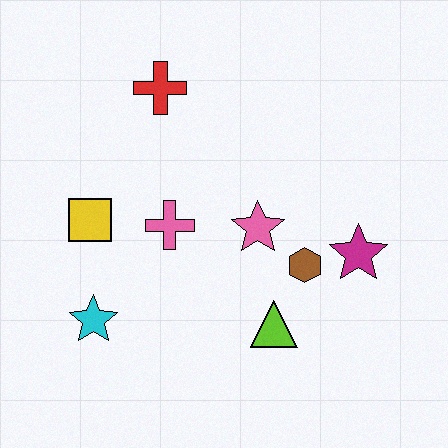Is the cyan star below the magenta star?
Yes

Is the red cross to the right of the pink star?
No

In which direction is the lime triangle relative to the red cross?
The lime triangle is below the red cross.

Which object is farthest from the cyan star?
The magenta star is farthest from the cyan star.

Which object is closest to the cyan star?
The yellow square is closest to the cyan star.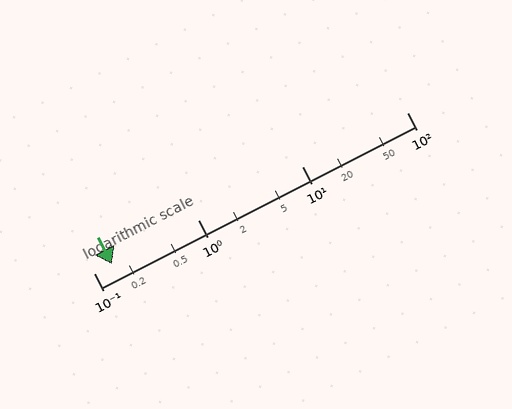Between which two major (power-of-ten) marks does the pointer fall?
The pointer is between 0.1 and 1.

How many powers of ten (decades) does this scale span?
The scale spans 3 decades, from 0.1 to 100.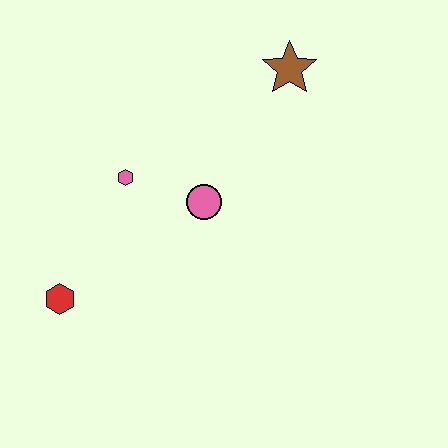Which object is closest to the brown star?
The pink circle is closest to the brown star.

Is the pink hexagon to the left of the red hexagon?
No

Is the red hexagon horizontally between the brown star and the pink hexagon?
No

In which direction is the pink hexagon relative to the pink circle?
The pink hexagon is to the left of the pink circle.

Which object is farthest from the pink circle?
The red hexagon is farthest from the pink circle.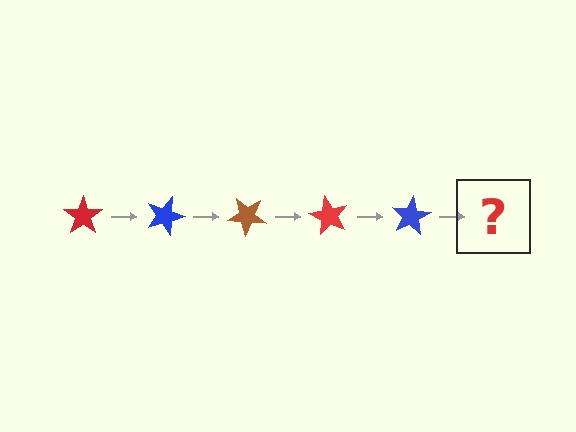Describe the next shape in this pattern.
It should be a brown star, rotated 100 degrees from the start.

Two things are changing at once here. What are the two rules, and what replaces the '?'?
The two rules are that it rotates 20 degrees each step and the color cycles through red, blue, and brown. The '?' should be a brown star, rotated 100 degrees from the start.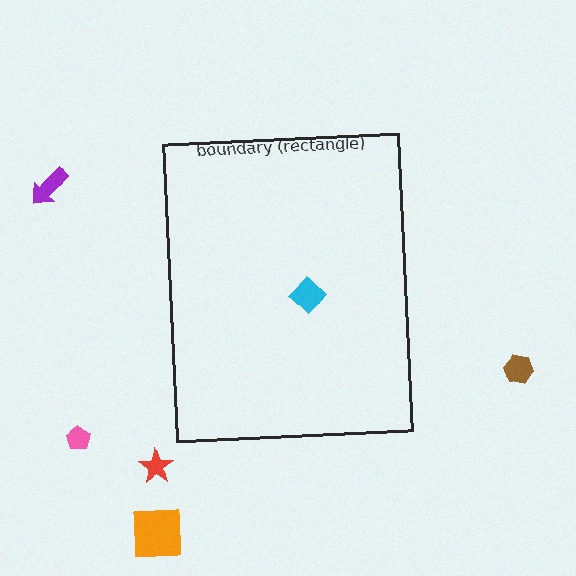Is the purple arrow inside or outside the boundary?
Outside.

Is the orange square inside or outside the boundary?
Outside.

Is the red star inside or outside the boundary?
Outside.